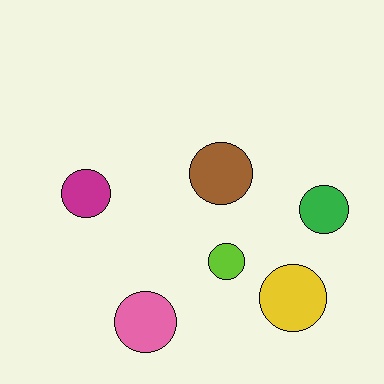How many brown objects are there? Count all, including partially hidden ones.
There is 1 brown object.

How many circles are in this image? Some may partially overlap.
There are 6 circles.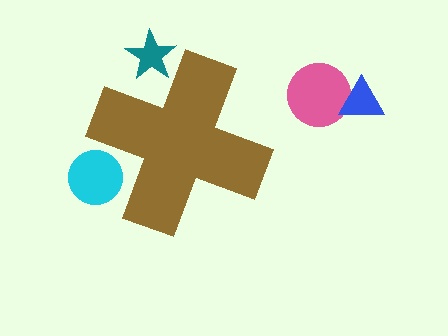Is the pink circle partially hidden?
No, the pink circle is fully visible.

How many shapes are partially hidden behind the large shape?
2 shapes are partially hidden.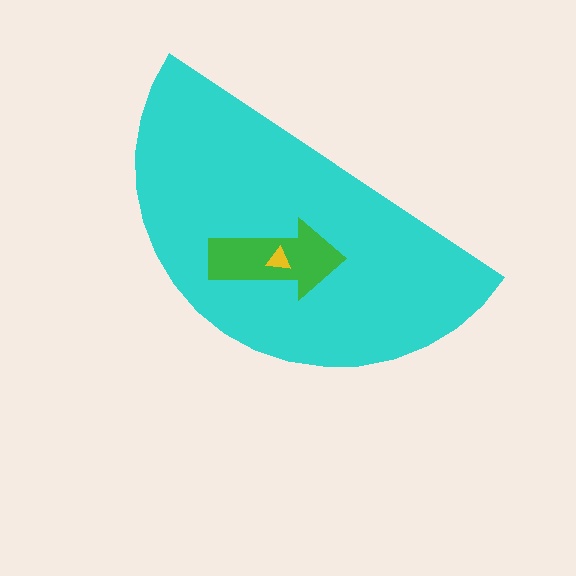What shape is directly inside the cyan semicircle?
The green arrow.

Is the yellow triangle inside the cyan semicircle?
Yes.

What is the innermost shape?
The yellow triangle.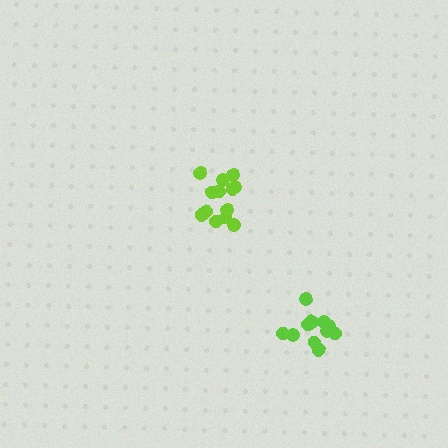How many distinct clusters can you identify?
There are 2 distinct clusters.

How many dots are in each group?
Group 1: 11 dots, Group 2: 13 dots (24 total).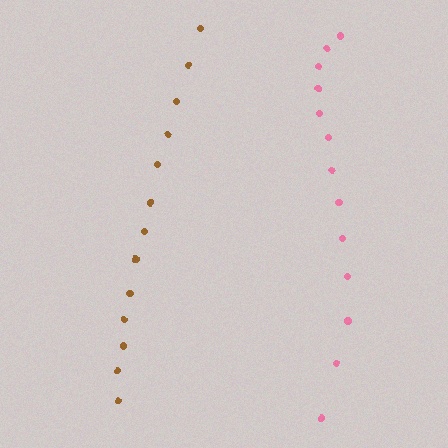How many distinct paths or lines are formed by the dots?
There are 2 distinct paths.